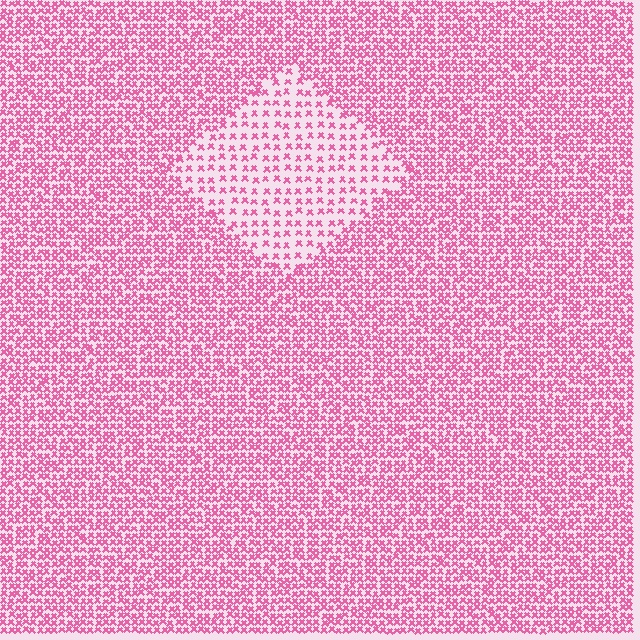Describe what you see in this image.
The image contains small pink elements arranged at two different densities. A diamond-shaped region is visible where the elements are less densely packed than the surrounding area.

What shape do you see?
I see a diamond.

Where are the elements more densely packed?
The elements are more densely packed outside the diamond boundary.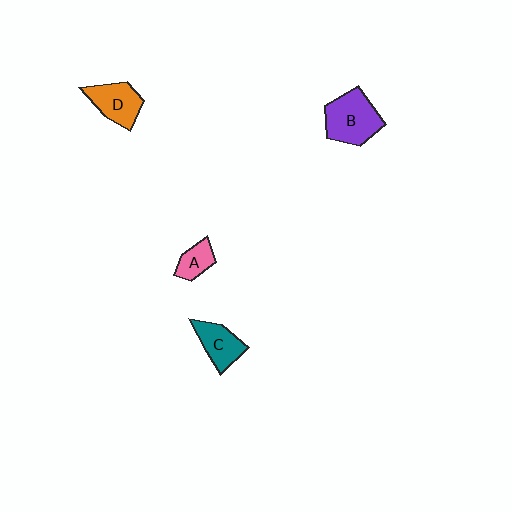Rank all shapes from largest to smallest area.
From largest to smallest: B (purple), D (orange), C (teal), A (pink).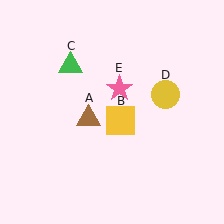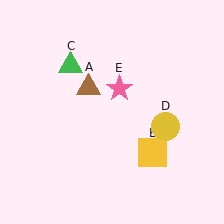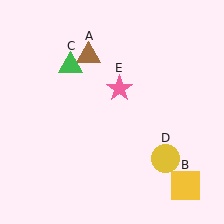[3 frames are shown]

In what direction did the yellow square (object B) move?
The yellow square (object B) moved down and to the right.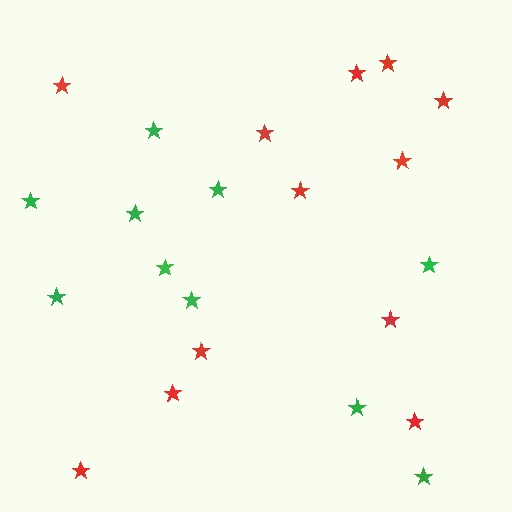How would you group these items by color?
There are 2 groups: one group of green stars (10) and one group of red stars (12).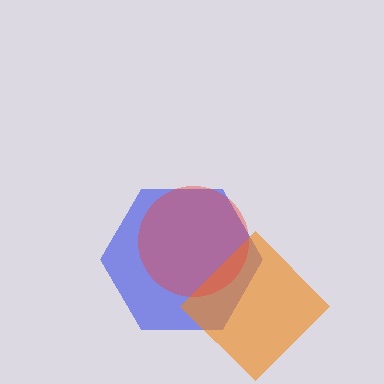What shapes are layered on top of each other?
The layered shapes are: a blue hexagon, an orange diamond, a red circle.